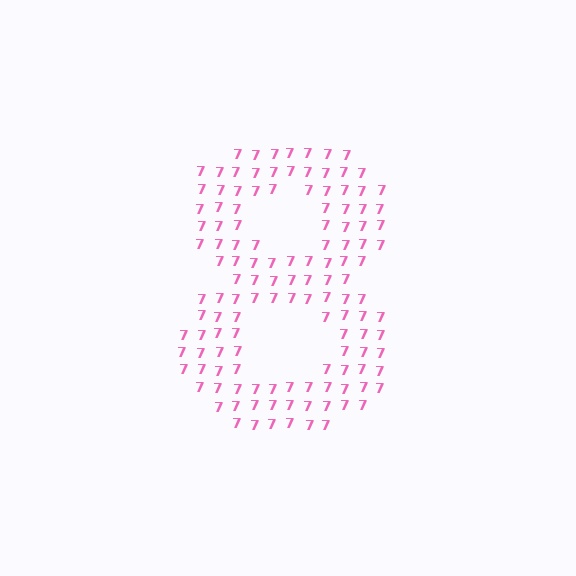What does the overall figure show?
The overall figure shows the digit 8.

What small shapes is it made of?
It is made of small digit 7's.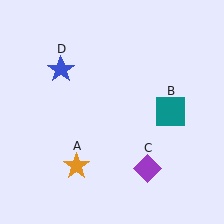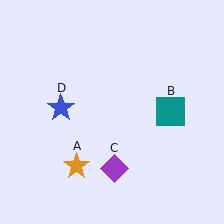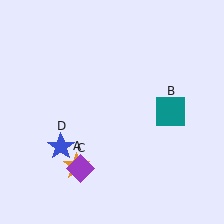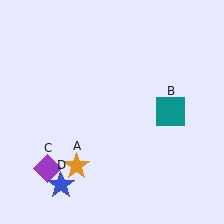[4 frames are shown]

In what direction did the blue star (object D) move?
The blue star (object D) moved down.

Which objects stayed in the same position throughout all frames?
Orange star (object A) and teal square (object B) remained stationary.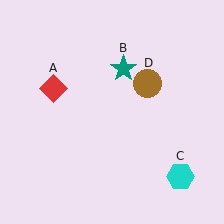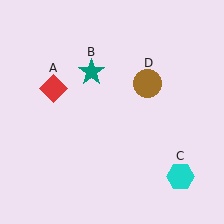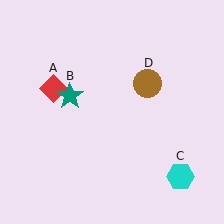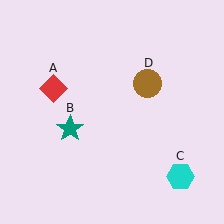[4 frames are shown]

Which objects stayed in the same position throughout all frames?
Red diamond (object A) and cyan hexagon (object C) and brown circle (object D) remained stationary.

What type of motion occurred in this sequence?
The teal star (object B) rotated counterclockwise around the center of the scene.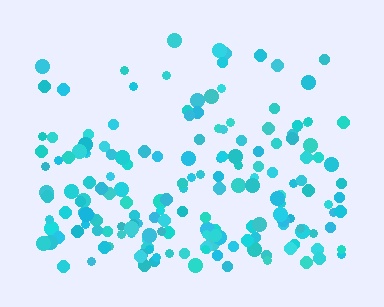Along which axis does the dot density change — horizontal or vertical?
Vertical.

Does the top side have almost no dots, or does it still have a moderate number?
Still a moderate number, just noticeably fewer than the bottom.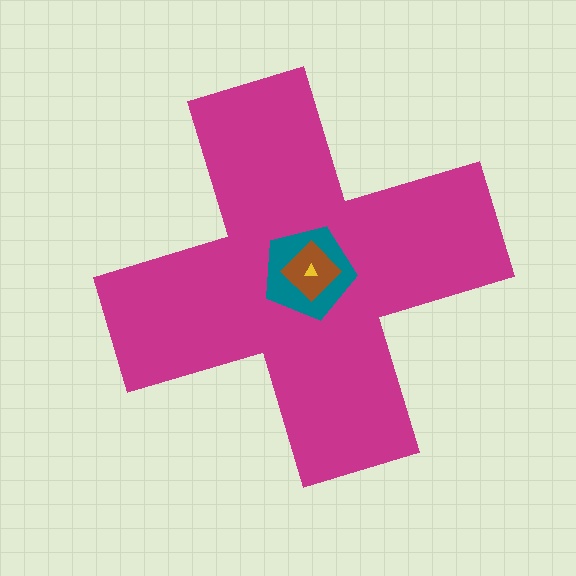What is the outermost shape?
The magenta cross.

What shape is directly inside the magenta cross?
The teal pentagon.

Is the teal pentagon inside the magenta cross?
Yes.